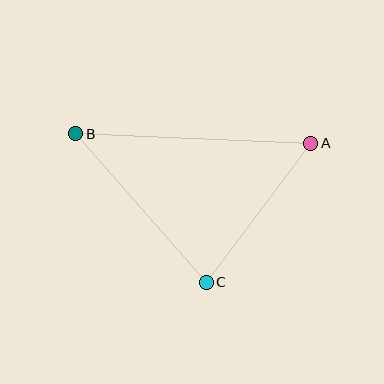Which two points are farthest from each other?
Points A and B are farthest from each other.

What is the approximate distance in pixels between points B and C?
The distance between B and C is approximately 198 pixels.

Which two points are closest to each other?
Points A and C are closest to each other.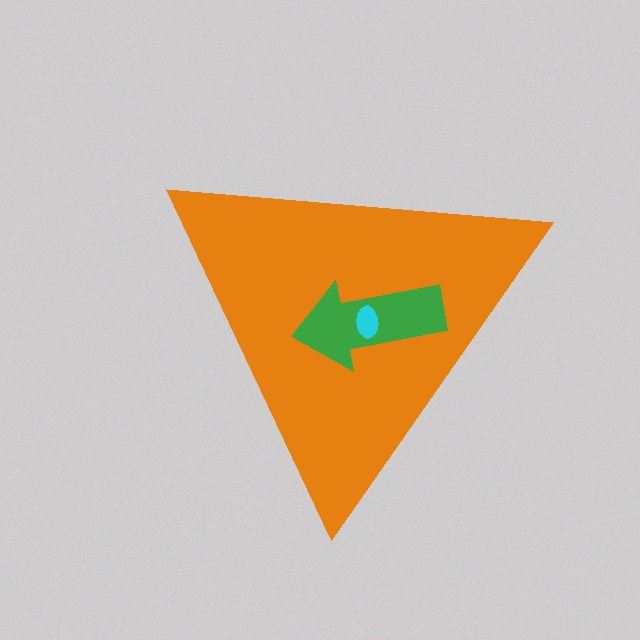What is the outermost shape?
The orange triangle.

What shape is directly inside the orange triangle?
The green arrow.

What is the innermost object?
The cyan ellipse.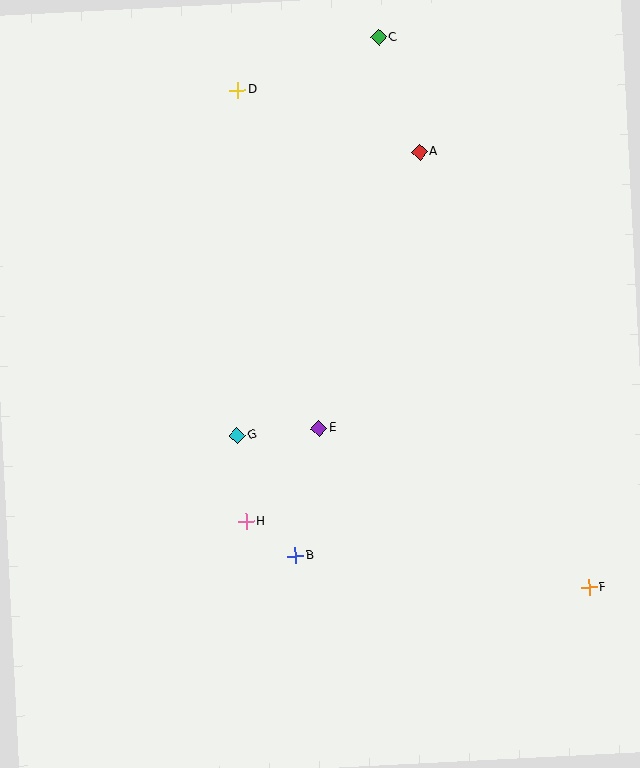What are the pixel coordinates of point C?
Point C is at (379, 38).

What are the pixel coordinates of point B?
Point B is at (296, 556).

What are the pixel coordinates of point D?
Point D is at (238, 90).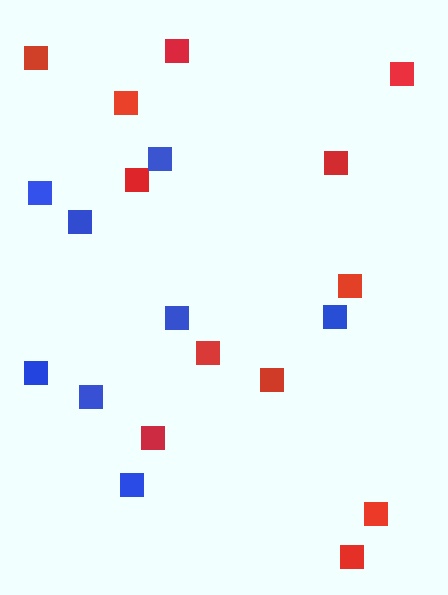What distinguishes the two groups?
There are 2 groups: one group of red squares (12) and one group of blue squares (8).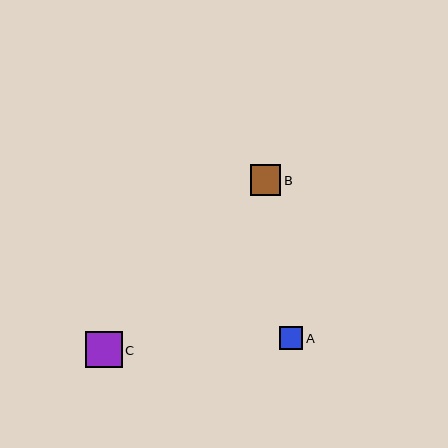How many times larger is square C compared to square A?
Square C is approximately 1.6 times the size of square A.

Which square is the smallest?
Square A is the smallest with a size of approximately 23 pixels.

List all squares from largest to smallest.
From largest to smallest: C, B, A.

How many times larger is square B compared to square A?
Square B is approximately 1.3 times the size of square A.